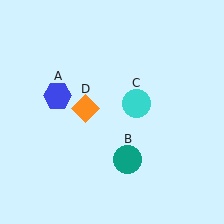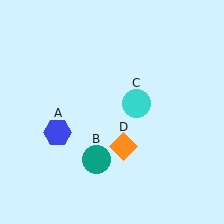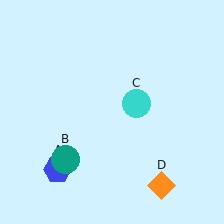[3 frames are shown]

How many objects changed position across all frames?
3 objects changed position: blue hexagon (object A), teal circle (object B), orange diamond (object D).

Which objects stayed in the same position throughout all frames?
Cyan circle (object C) remained stationary.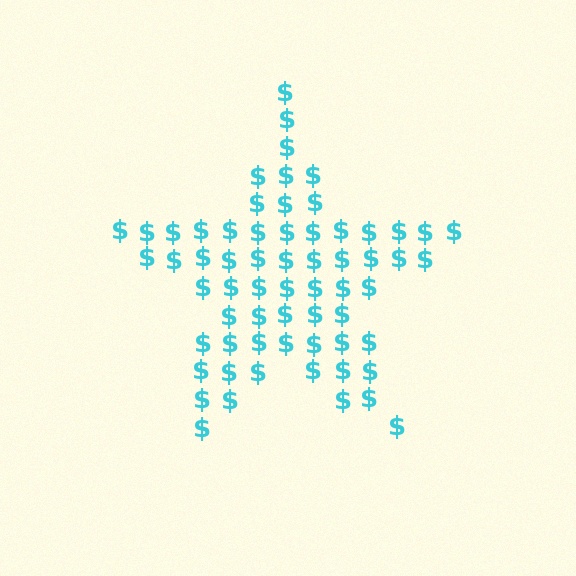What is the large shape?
The large shape is a star.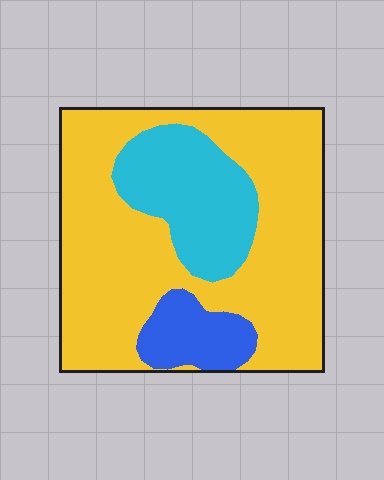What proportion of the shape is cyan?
Cyan covers about 20% of the shape.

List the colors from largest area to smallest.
From largest to smallest: yellow, cyan, blue.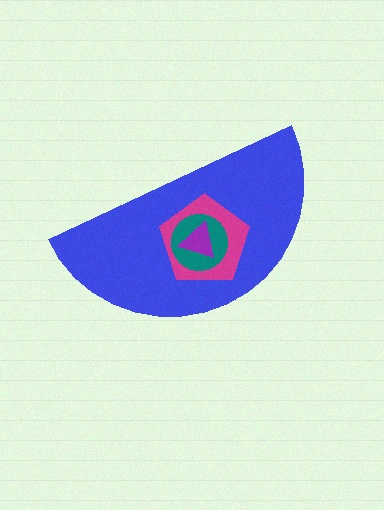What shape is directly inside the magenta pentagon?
The teal circle.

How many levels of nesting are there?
4.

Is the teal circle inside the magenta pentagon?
Yes.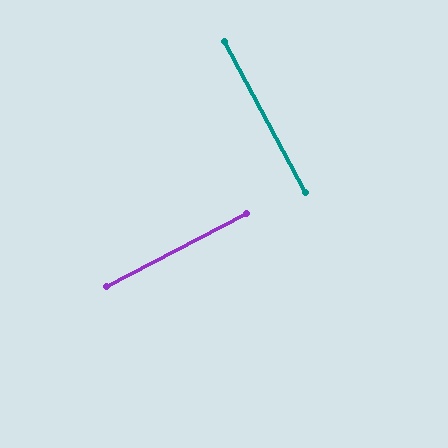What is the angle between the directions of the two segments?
Approximately 89 degrees.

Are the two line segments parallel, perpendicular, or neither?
Perpendicular — they meet at approximately 89°.